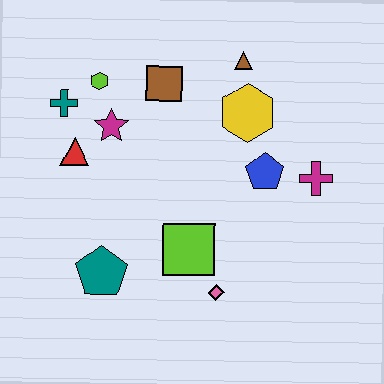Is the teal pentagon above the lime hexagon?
No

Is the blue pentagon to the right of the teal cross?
Yes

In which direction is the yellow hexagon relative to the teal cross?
The yellow hexagon is to the right of the teal cross.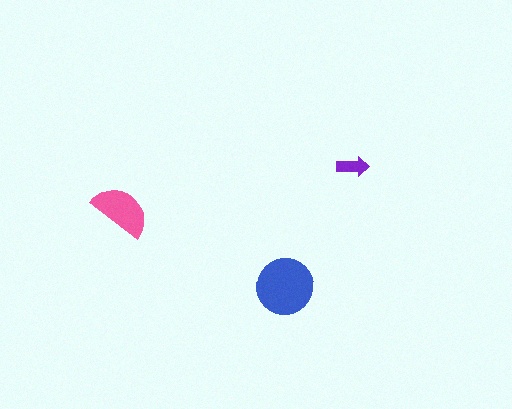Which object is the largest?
The blue circle.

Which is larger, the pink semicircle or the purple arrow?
The pink semicircle.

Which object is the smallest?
The purple arrow.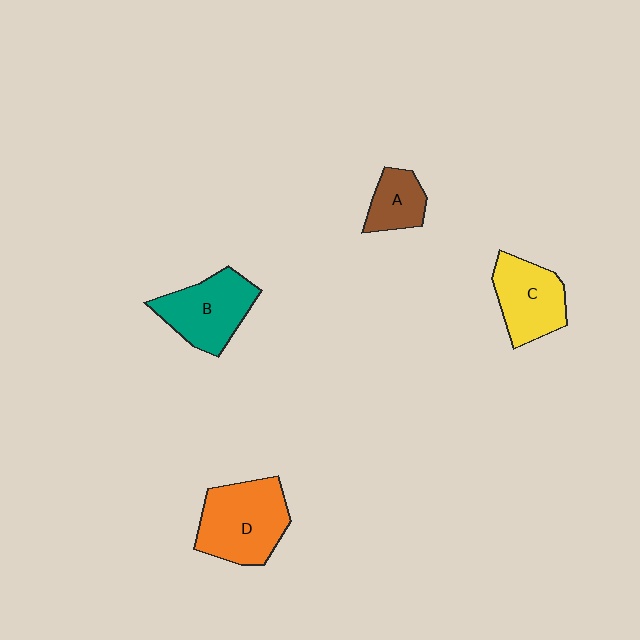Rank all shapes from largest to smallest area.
From largest to smallest: D (orange), B (teal), C (yellow), A (brown).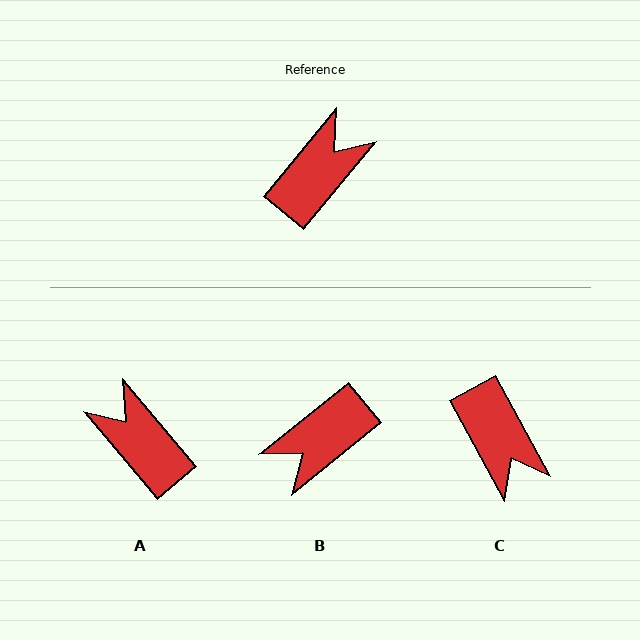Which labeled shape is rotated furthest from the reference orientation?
B, about 169 degrees away.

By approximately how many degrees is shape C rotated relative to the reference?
Approximately 112 degrees clockwise.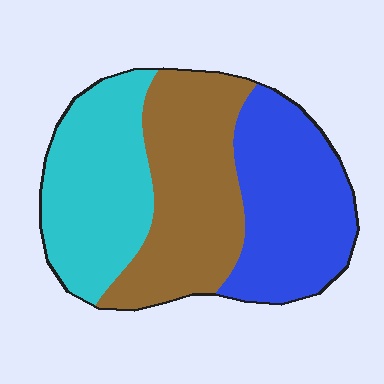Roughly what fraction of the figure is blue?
Blue takes up about one third (1/3) of the figure.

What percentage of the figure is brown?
Brown covers 36% of the figure.